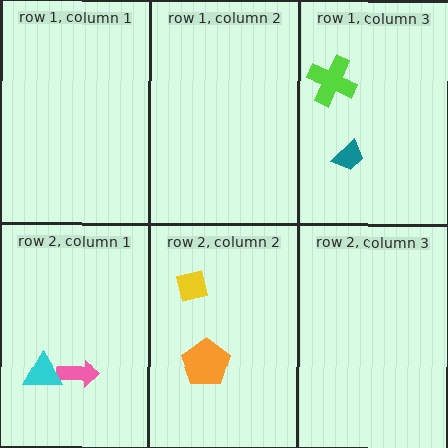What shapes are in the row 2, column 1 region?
The pink arrow, the cyan triangle.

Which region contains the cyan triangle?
The row 2, column 1 region.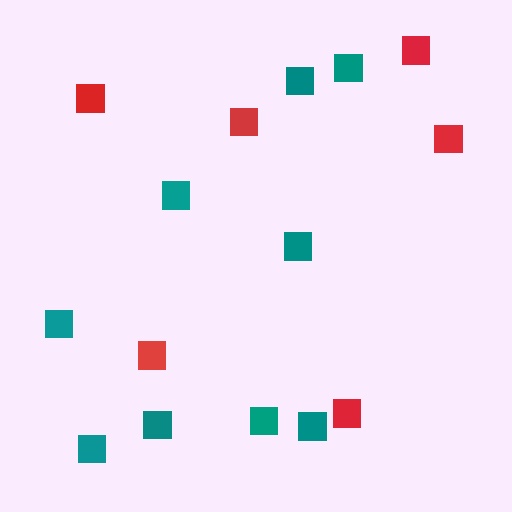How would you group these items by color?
There are 2 groups: one group of teal squares (9) and one group of red squares (6).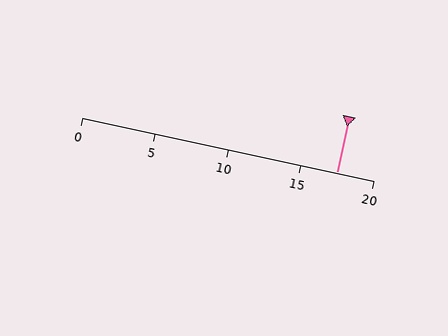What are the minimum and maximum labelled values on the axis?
The axis runs from 0 to 20.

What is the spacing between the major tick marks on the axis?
The major ticks are spaced 5 apart.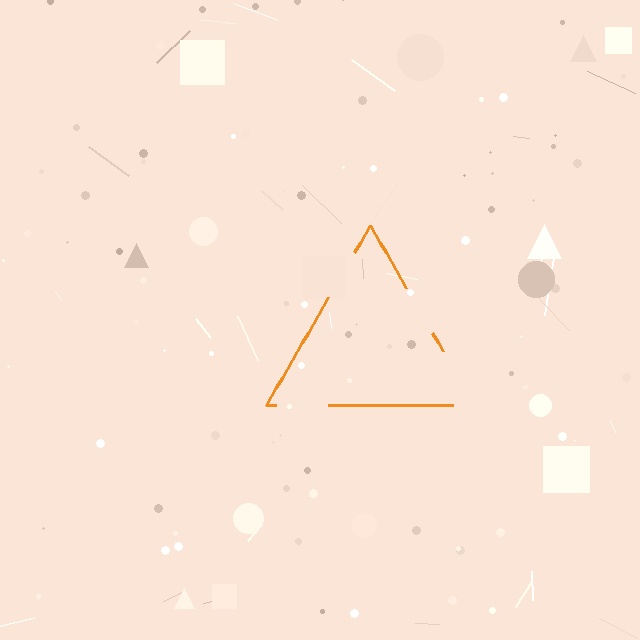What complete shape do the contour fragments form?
The contour fragments form a triangle.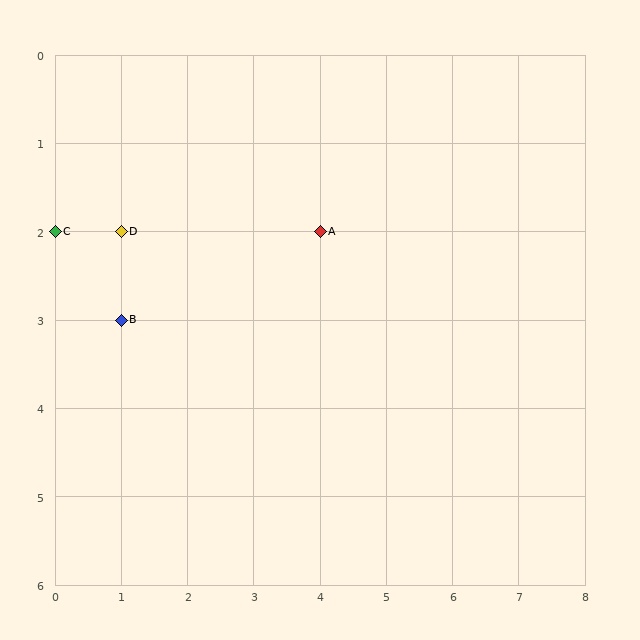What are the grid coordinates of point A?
Point A is at grid coordinates (4, 2).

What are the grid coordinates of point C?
Point C is at grid coordinates (0, 2).